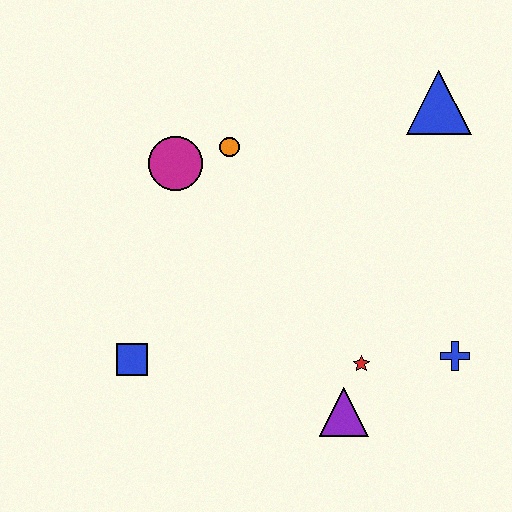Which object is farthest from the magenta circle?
The blue cross is farthest from the magenta circle.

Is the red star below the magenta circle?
Yes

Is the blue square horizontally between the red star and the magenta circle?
No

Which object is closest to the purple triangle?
The red star is closest to the purple triangle.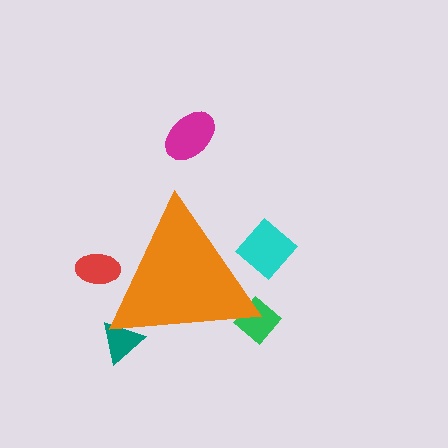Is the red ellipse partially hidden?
Yes, the red ellipse is partially hidden behind the orange triangle.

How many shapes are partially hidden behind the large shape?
4 shapes are partially hidden.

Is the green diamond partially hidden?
Yes, the green diamond is partially hidden behind the orange triangle.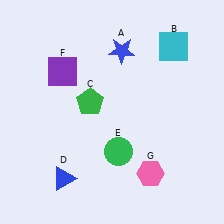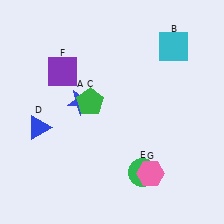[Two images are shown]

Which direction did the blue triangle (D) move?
The blue triangle (D) moved up.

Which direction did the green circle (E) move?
The green circle (E) moved right.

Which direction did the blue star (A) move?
The blue star (A) moved down.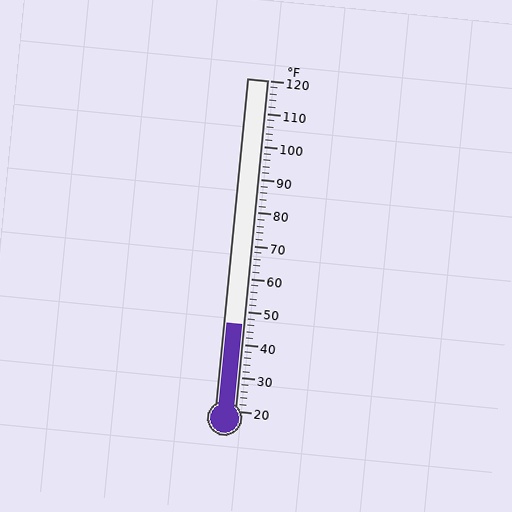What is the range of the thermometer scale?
The thermometer scale ranges from 20°F to 120°F.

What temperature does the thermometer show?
The thermometer shows approximately 46°F.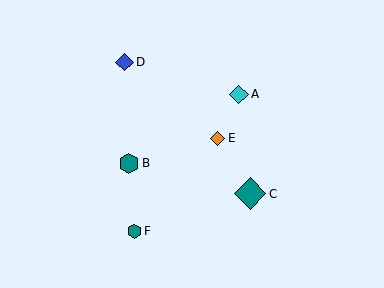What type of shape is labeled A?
Shape A is a cyan diamond.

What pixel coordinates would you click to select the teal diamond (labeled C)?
Click at (250, 194) to select the teal diamond C.